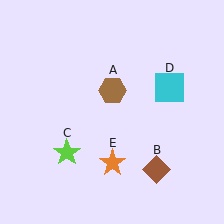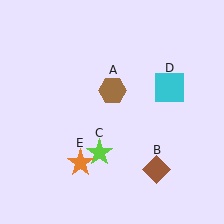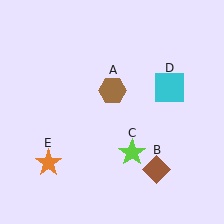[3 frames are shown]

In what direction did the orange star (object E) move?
The orange star (object E) moved left.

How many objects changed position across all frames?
2 objects changed position: lime star (object C), orange star (object E).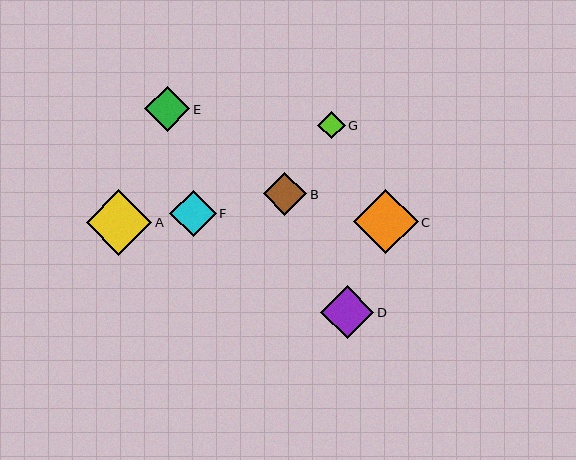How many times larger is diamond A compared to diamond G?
Diamond A is approximately 2.4 times the size of diamond G.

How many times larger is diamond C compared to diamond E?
Diamond C is approximately 1.4 times the size of diamond E.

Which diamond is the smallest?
Diamond G is the smallest with a size of approximately 28 pixels.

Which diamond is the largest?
Diamond A is the largest with a size of approximately 66 pixels.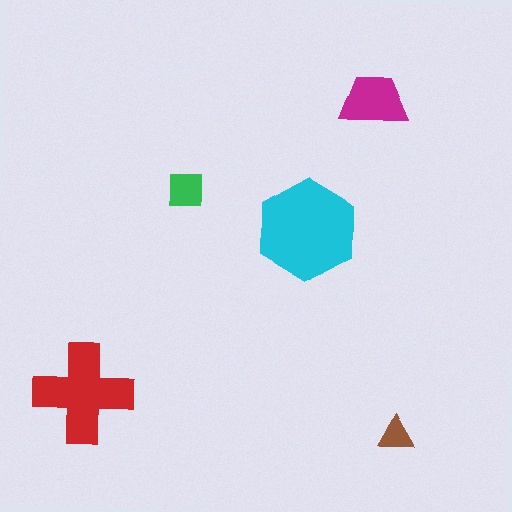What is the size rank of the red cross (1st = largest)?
2nd.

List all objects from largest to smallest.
The cyan hexagon, the red cross, the magenta trapezoid, the green square, the brown triangle.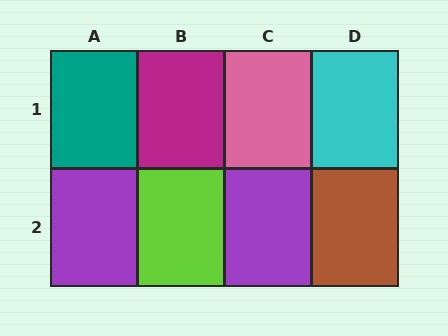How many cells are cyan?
1 cell is cyan.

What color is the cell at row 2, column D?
Brown.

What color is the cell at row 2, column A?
Purple.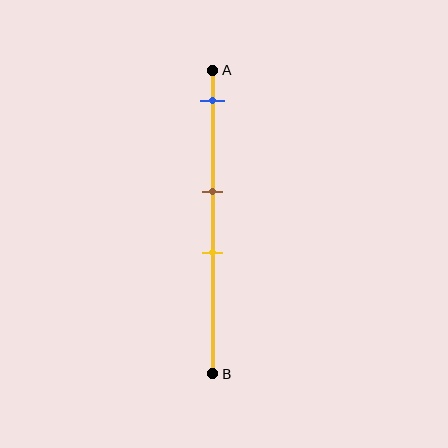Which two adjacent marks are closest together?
The brown and yellow marks are the closest adjacent pair.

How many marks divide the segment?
There are 3 marks dividing the segment.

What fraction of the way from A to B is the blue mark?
The blue mark is approximately 10% (0.1) of the way from A to B.